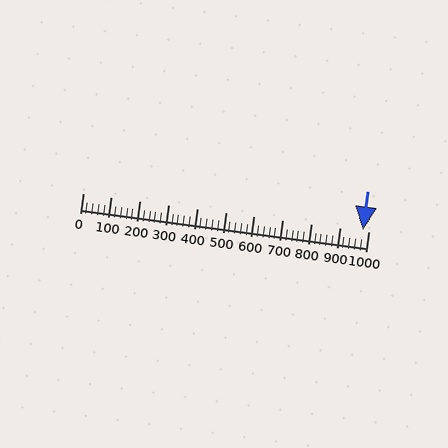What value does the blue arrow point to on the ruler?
The blue arrow points to approximately 980.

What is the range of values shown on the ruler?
The ruler shows values from 0 to 1000.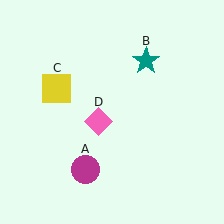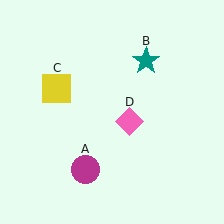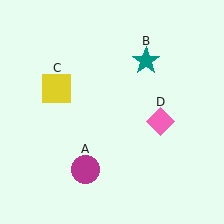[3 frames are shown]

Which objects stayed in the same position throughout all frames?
Magenta circle (object A) and teal star (object B) and yellow square (object C) remained stationary.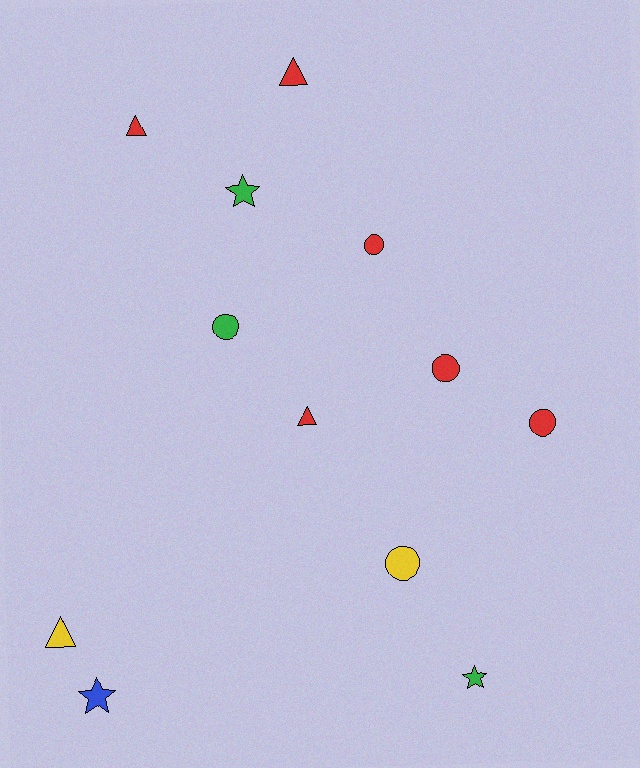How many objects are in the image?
There are 12 objects.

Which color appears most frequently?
Red, with 6 objects.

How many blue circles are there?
There are no blue circles.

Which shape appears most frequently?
Circle, with 5 objects.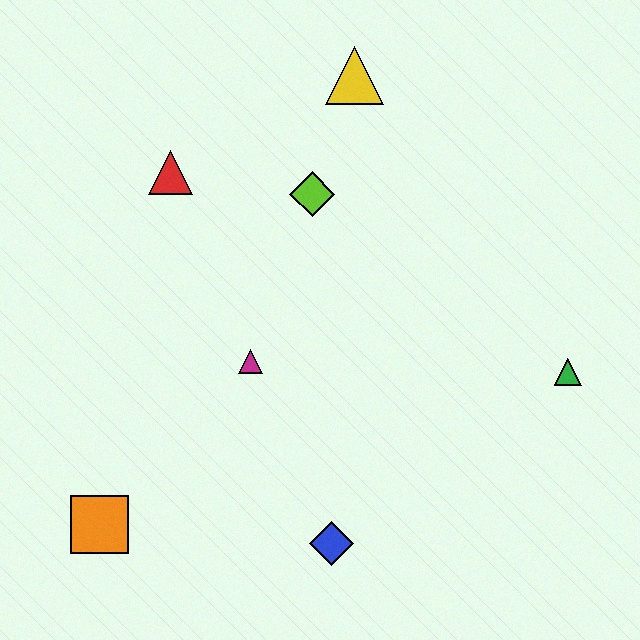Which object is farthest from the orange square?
The yellow triangle is farthest from the orange square.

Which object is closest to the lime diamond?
The yellow triangle is closest to the lime diamond.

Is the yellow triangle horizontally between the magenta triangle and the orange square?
No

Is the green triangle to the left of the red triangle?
No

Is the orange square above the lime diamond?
No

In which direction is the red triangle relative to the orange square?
The red triangle is above the orange square.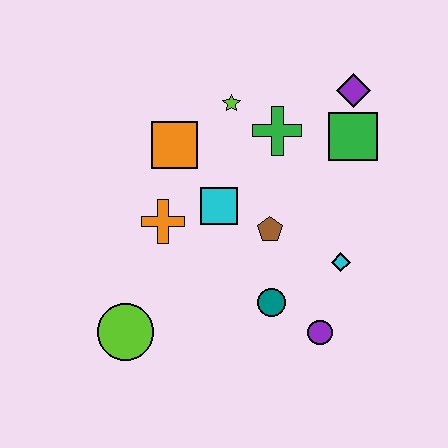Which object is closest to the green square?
The purple diamond is closest to the green square.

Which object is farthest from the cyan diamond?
The lime circle is farthest from the cyan diamond.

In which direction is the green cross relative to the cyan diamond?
The green cross is above the cyan diamond.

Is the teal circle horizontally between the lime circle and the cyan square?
No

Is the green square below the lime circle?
No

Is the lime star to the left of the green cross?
Yes